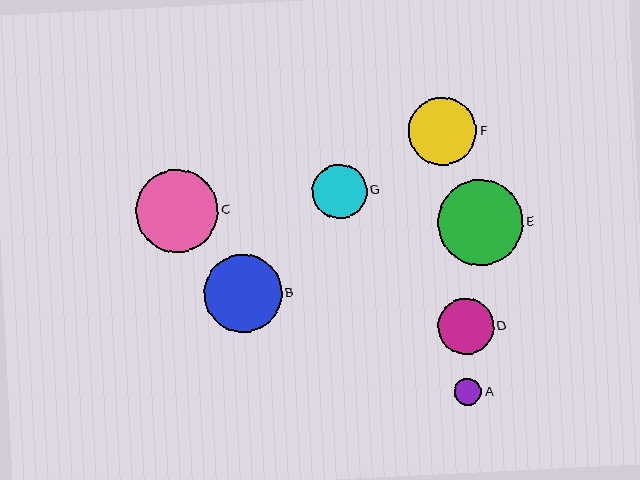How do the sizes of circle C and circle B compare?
Circle C and circle B are approximately the same size.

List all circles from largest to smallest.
From largest to smallest: E, C, B, F, D, G, A.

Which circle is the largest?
Circle E is the largest with a size of approximately 85 pixels.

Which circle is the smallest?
Circle A is the smallest with a size of approximately 27 pixels.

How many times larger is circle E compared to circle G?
Circle E is approximately 1.6 times the size of circle G.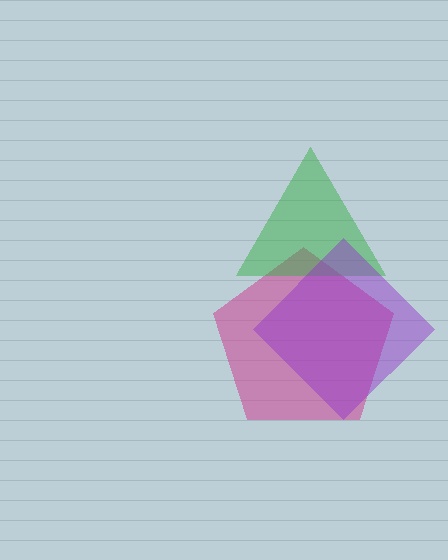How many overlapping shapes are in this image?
There are 3 overlapping shapes in the image.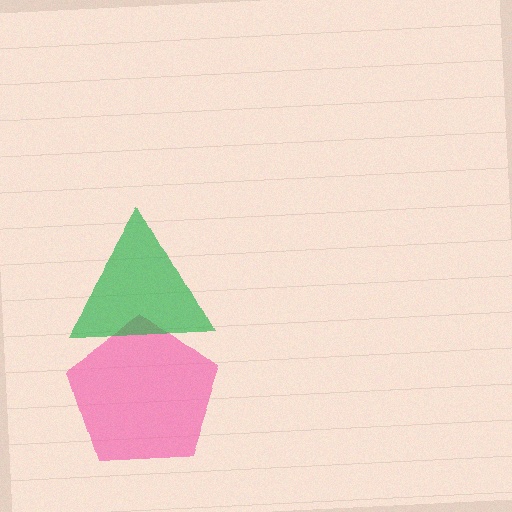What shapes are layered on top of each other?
The layered shapes are: a pink pentagon, a green triangle.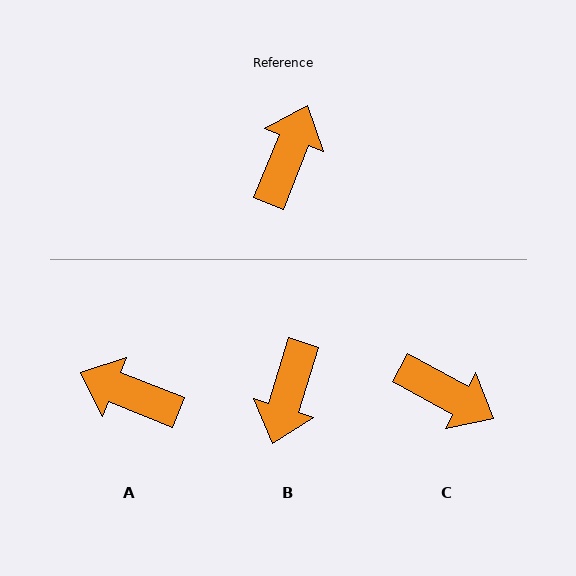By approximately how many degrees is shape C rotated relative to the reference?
Approximately 97 degrees clockwise.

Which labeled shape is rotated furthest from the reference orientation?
B, about 176 degrees away.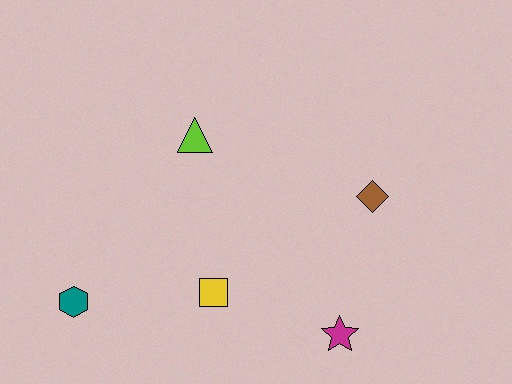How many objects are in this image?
There are 5 objects.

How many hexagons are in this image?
There is 1 hexagon.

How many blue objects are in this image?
There are no blue objects.